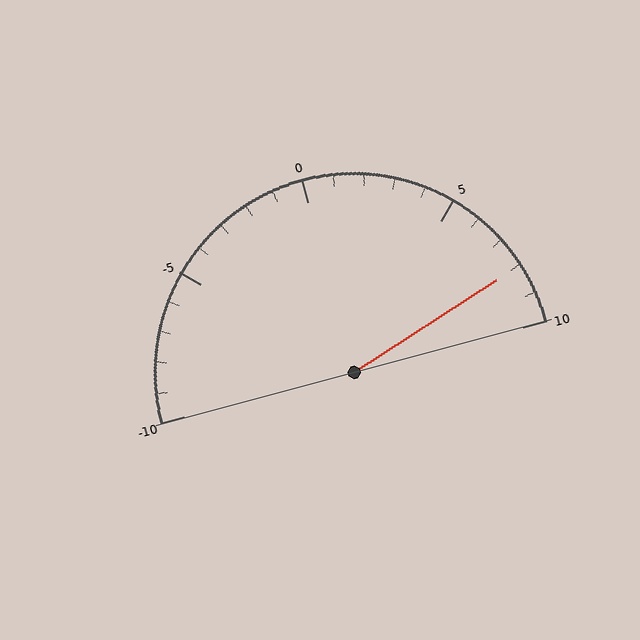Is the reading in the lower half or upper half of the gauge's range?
The reading is in the upper half of the range (-10 to 10).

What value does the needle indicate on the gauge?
The needle indicates approximately 8.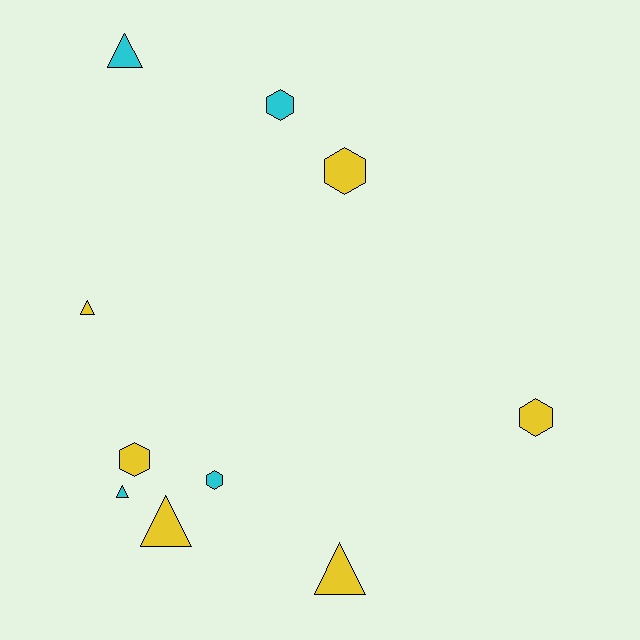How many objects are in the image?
There are 10 objects.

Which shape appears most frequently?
Triangle, with 5 objects.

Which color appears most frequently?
Yellow, with 6 objects.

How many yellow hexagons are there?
There are 3 yellow hexagons.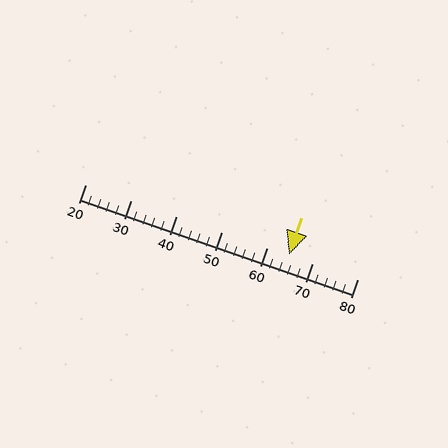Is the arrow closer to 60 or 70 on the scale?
The arrow is closer to 60.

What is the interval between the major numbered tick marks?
The major tick marks are spaced 10 units apart.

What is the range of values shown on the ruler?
The ruler shows values from 20 to 80.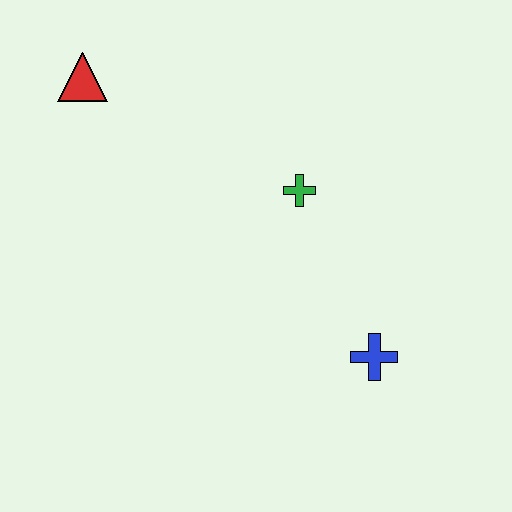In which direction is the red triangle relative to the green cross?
The red triangle is to the left of the green cross.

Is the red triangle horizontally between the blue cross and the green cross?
No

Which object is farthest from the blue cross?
The red triangle is farthest from the blue cross.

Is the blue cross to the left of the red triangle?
No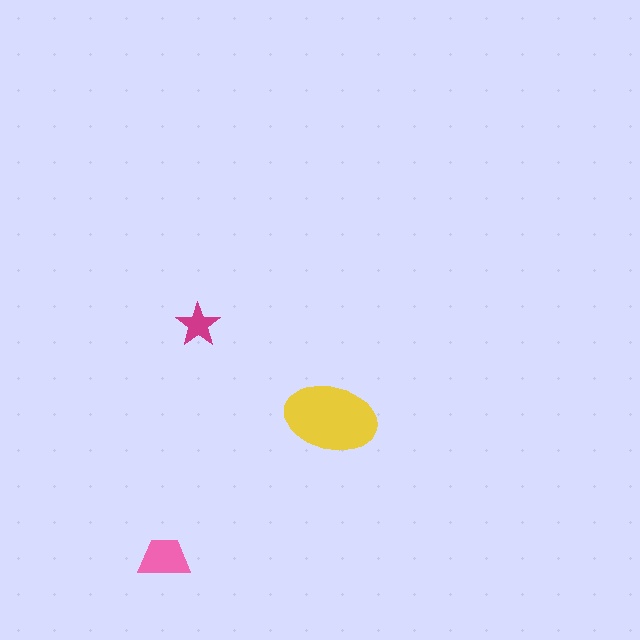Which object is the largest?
The yellow ellipse.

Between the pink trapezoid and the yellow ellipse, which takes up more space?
The yellow ellipse.